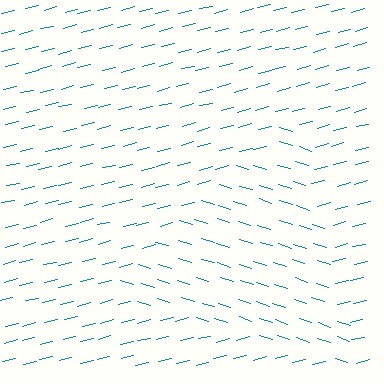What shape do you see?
I see a triangle.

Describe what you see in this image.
The image is filled with small teal line segments. A triangle region in the image has lines oriented differently from the surrounding lines, creating a visible texture boundary.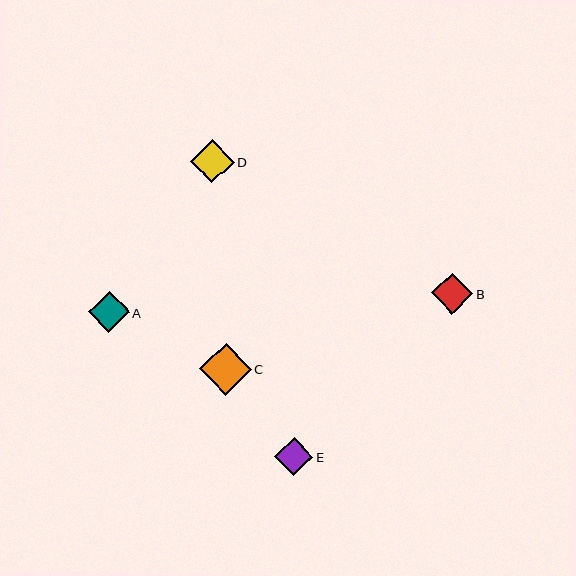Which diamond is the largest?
Diamond C is the largest with a size of approximately 52 pixels.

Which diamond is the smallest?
Diamond E is the smallest with a size of approximately 38 pixels.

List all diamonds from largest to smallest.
From largest to smallest: C, D, B, A, E.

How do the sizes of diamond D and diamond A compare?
Diamond D and diamond A are approximately the same size.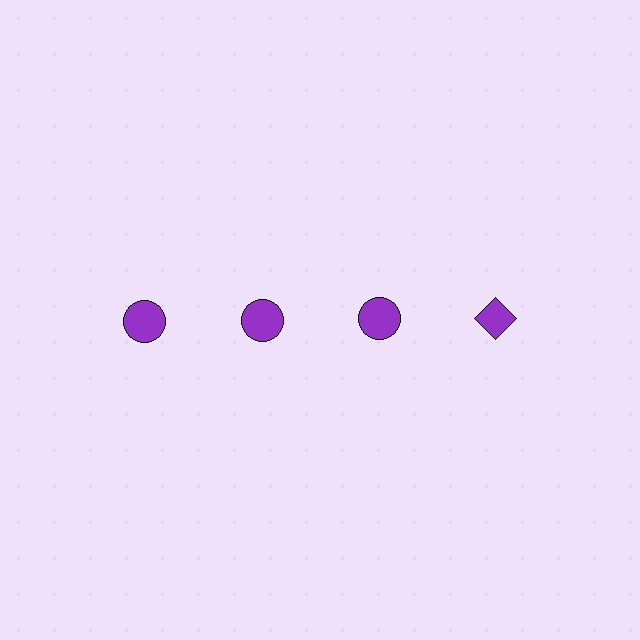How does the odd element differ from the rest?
It has a different shape: diamond instead of circle.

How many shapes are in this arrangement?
There are 4 shapes arranged in a grid pattern.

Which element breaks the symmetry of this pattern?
The purple diamond in the top row, second from right column breaks the symmetry. All other shapes are purple circles.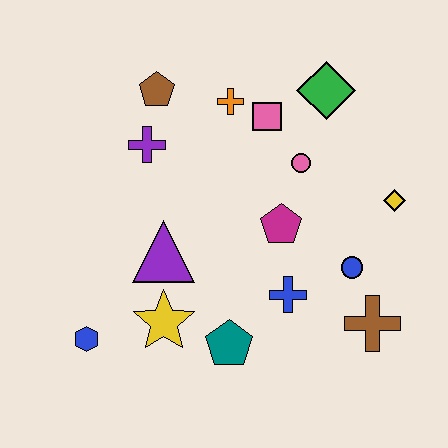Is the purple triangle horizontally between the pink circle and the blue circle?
No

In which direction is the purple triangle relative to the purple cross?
The purple triangle is below the purple cross.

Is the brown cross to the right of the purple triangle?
Yes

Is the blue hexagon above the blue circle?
No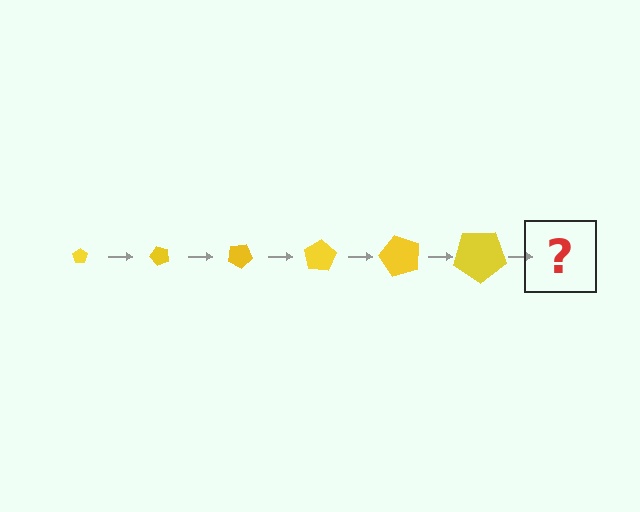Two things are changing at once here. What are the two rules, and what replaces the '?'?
The two rules are that the pentagon grows larger each step and it rotates 50 degrees each step. The '?' should be a pentagon, larger than the previous one and rotated 300 degrees from the start.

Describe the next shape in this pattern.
It should be a pentagon, larger than the previous one and rotated 300 degrees from the start.